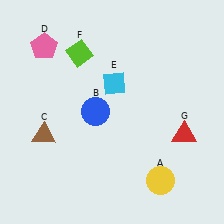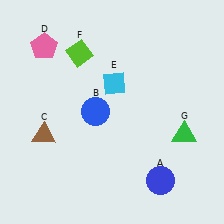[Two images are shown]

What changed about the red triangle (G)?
In Image 1, G is red. In Image 2, it changed to green.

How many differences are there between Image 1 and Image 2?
There are 2 differences between the two images.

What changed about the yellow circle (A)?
In Image 1, A is yellow. In Image 2, it changed to blue.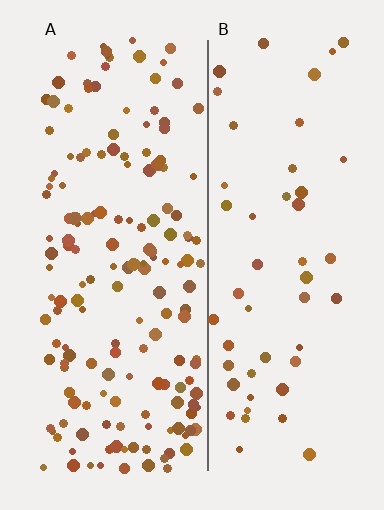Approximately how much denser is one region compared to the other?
Approximately 3.2× — region A over region B.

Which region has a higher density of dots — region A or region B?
A (the left).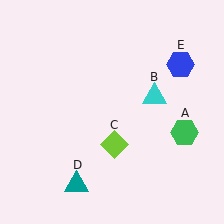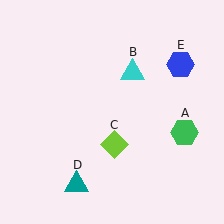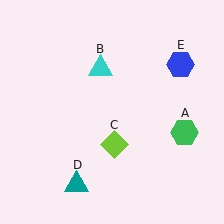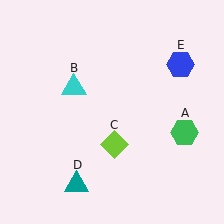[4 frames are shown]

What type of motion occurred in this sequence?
The cyan triangle (object B) rotated counterclockwise around the center of the scene.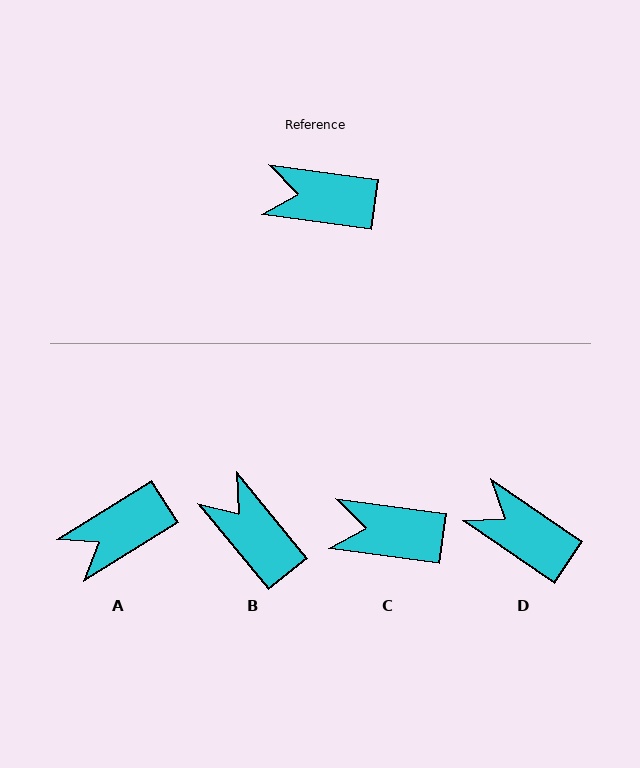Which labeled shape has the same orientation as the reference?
C.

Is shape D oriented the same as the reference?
No, it is off by about 27 degrees.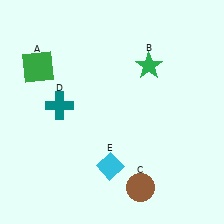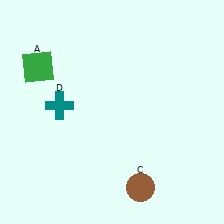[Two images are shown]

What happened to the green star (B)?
The green star (B) was removed in Image 2. It was in the top-right area of Image 1.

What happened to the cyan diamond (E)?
The cyan diamond (E) was removed in Image 2. It was in the bottom-left area of Image 1.